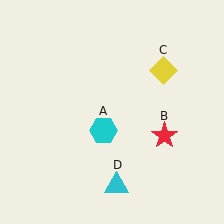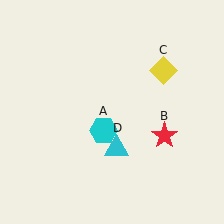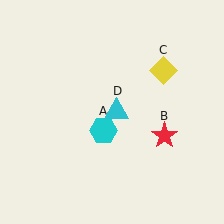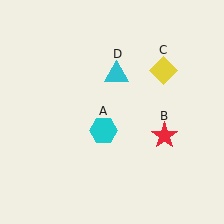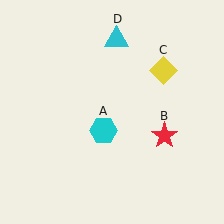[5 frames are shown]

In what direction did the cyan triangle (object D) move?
The cyan triangle (object D) moved up.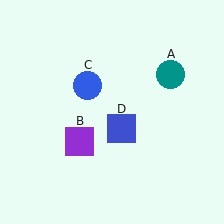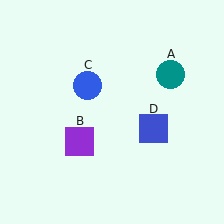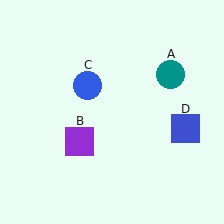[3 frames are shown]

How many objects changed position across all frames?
1 object changed position: blue square (object D).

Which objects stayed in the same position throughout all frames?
Teal circle (object A) and purple square (object B) and blue circle (object C) remained stationary.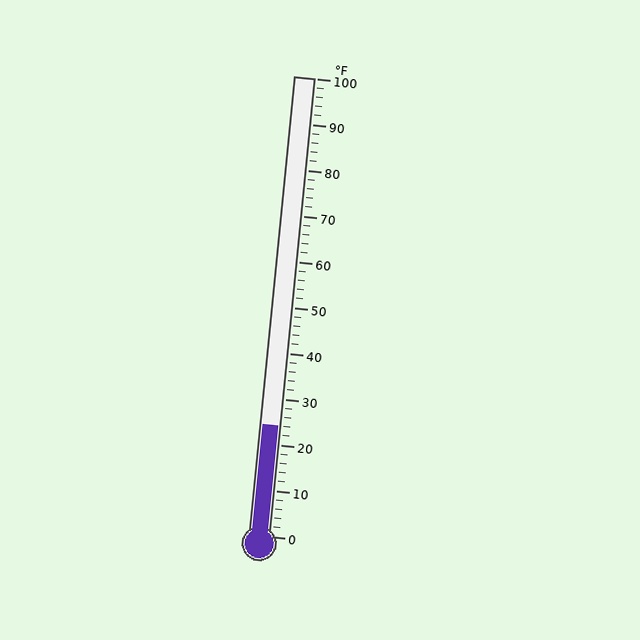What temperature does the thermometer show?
The thermometer shows approximately 24°F.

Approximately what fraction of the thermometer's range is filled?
The thermometer is filled to approximately 25% of its range.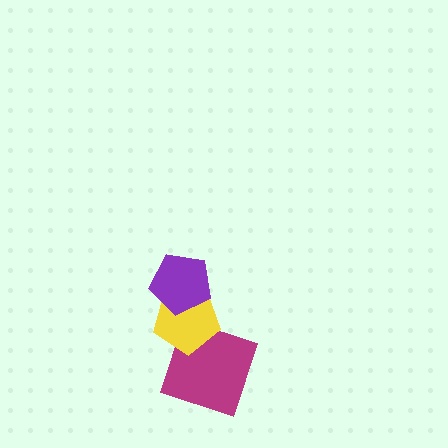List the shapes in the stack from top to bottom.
From top to bottom: the purple pentagon, the yellow pentagon, the magenta square.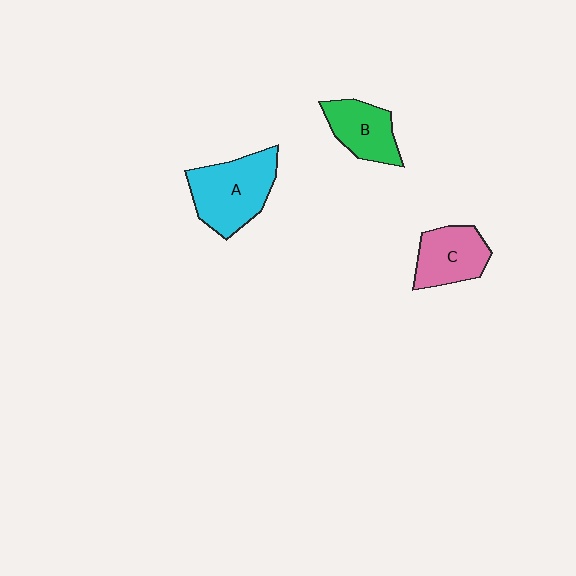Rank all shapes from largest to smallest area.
From largest to smallest: A (cyan), C (pink), B (green).